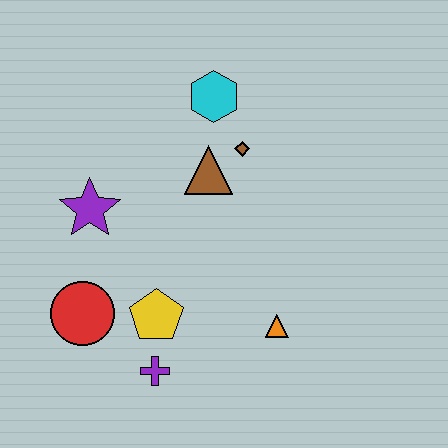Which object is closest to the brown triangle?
The brown diamond is closest to the brown triangle.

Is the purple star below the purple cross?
No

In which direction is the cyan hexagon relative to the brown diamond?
The cyan hexagon is above the brown diamond.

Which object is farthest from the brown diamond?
The purple cross is farthest from the brown diamond.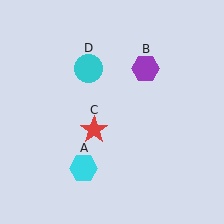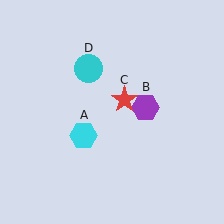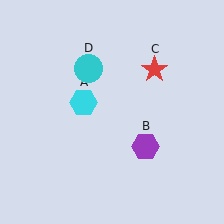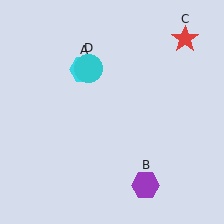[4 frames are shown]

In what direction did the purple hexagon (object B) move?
The purple hexagon (object B) moved down.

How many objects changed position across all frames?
3 objects changed position: cyan hexagon (object A), purple hexagon (object B), red star (object C).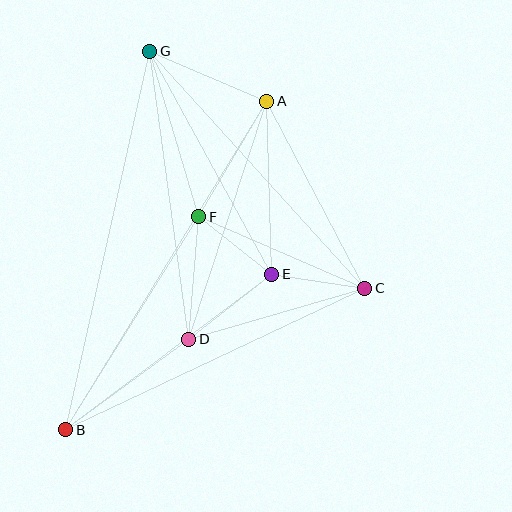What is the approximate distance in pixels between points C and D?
The distance between C and D is approximately 183 pixels.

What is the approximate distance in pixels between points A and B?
The distance between A and B is approximately 385 pixels.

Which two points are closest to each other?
Points E and F are closest to each other.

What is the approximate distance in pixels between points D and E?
The distance between D and E is approximately 106 pixels.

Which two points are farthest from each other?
Points B and G are farthest from each other.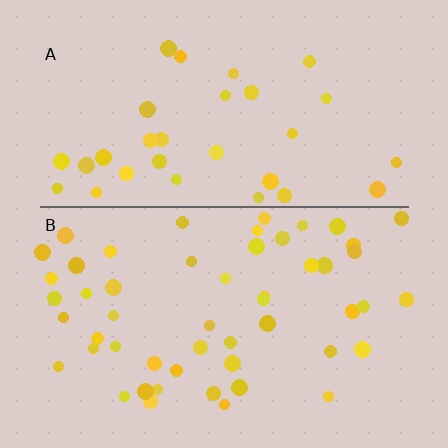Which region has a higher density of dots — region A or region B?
B (the bottom).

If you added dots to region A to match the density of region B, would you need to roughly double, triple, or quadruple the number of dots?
Approximately double.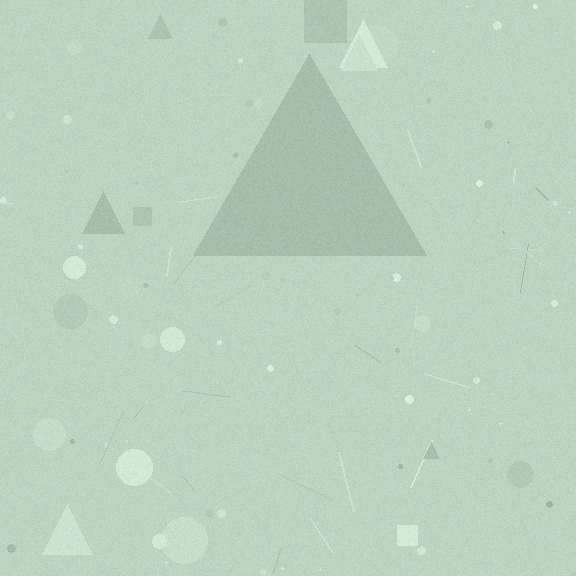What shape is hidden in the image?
A triangle is hidden in the image.